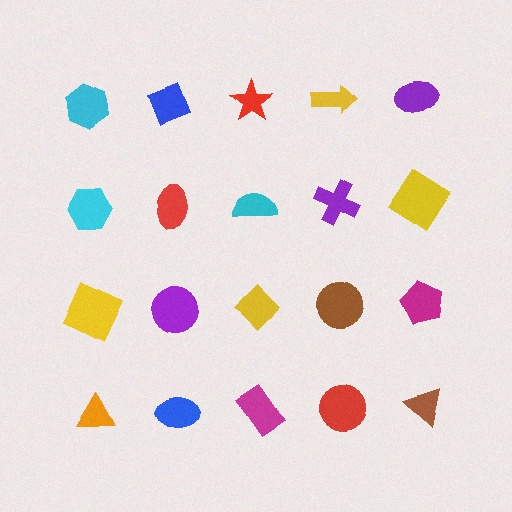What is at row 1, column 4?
A yellow arrow.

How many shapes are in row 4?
5 shapes.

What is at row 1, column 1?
A cyan hexagon.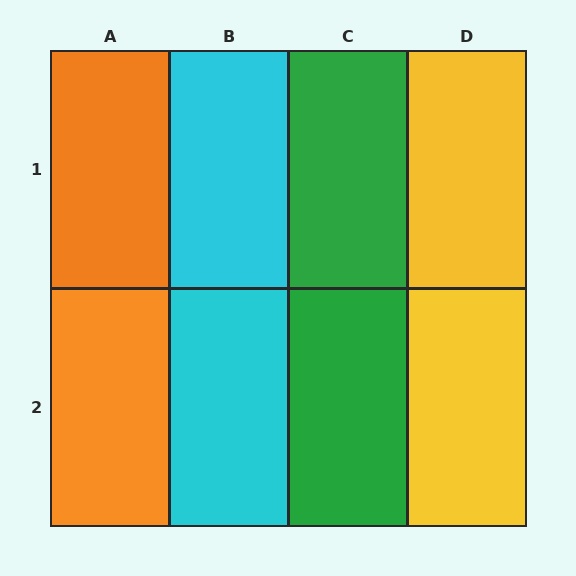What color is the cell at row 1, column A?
Orange.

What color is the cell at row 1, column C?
Green.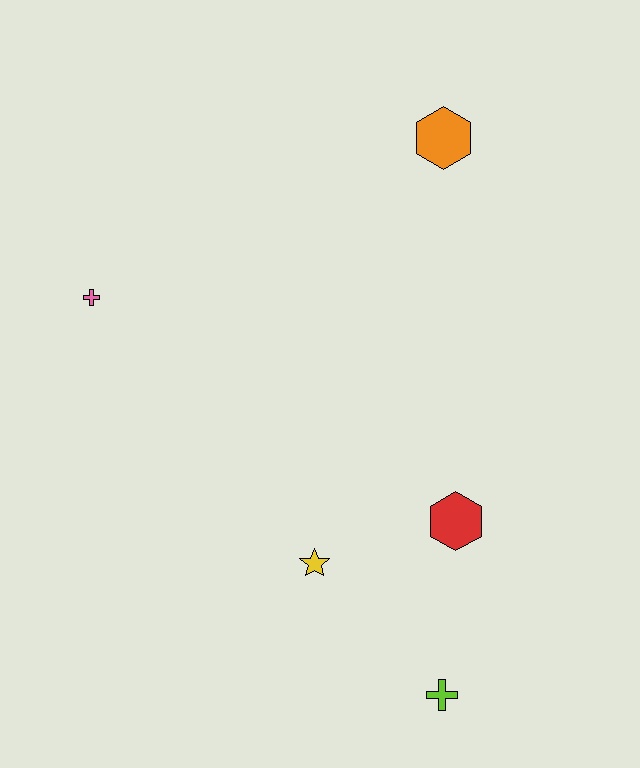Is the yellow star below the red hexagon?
Yes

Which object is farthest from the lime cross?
The orange hexagon is farthest from the lime cross.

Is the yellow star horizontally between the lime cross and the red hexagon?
No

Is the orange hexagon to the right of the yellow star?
Yes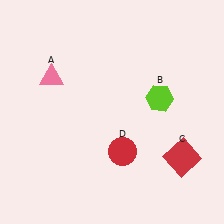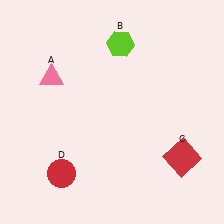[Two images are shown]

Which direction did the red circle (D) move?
The red circle (D) moved left.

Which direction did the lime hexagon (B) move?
The lime hexagon (B) moved up.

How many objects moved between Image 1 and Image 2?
2 objects moved between the two images.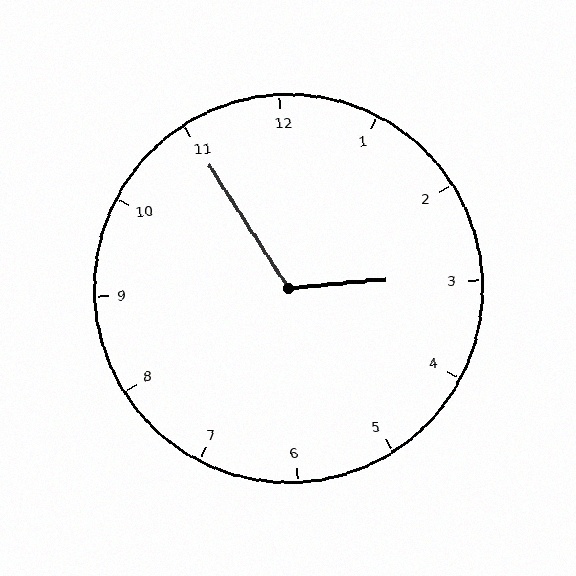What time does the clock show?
2:55.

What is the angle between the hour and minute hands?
Approximately 118 degrees.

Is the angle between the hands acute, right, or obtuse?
It is obtuse.